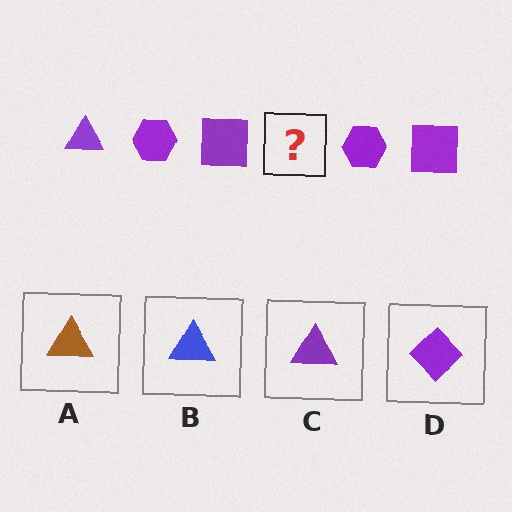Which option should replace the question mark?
Option C.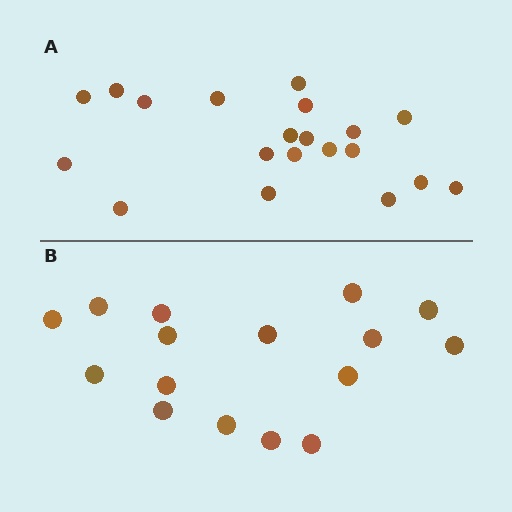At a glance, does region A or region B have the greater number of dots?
Region A (the top region) has more dots.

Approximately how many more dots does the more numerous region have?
Region A has about 4 more dots than region B.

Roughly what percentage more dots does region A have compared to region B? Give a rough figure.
About 25% more.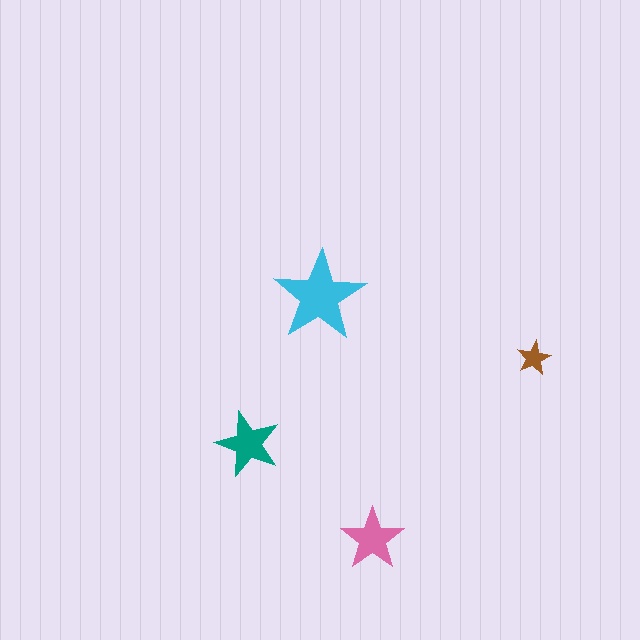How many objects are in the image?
There are 4 objects in the image.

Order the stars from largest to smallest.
the cyan one, the teal one, the pink one, the brown one.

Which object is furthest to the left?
The teal star is leftmost.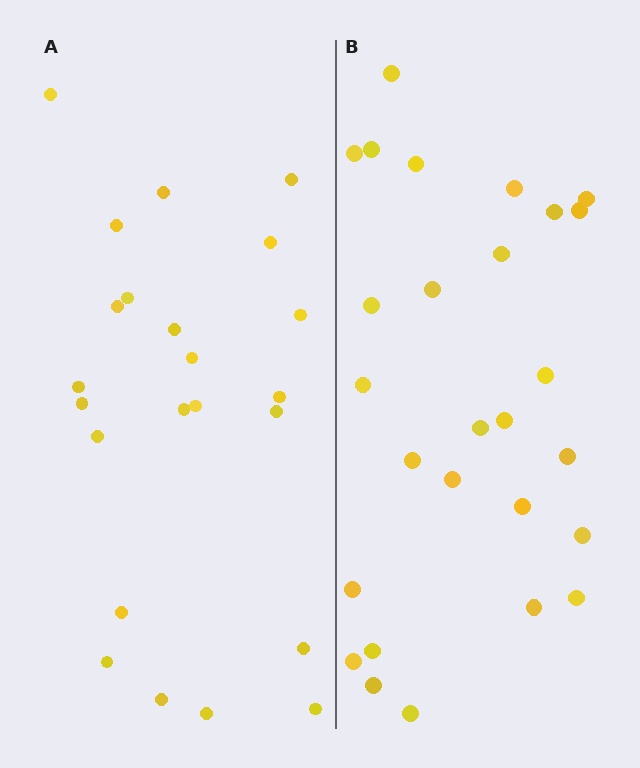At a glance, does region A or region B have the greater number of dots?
Region B (the right region) has more dots.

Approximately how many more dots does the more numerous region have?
Region B has about 4 more dots than region A.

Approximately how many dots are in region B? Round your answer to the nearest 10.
About 30 dots. (The exact count is 27, which rounds to 30.)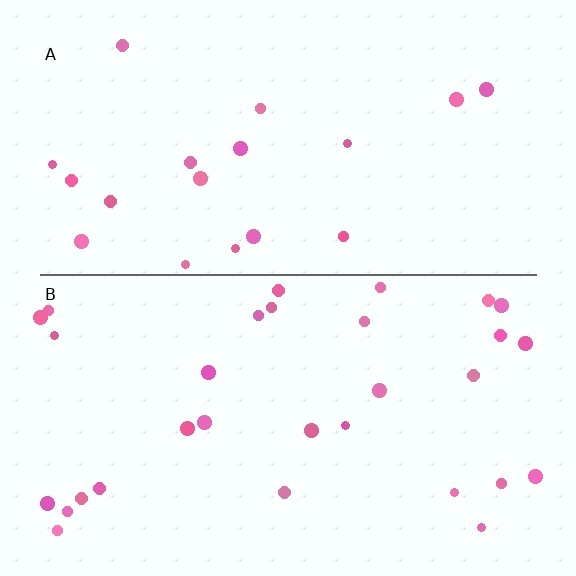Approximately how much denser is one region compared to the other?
Approximately 1.6× — region B over region A.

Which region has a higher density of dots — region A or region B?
B (the bottom).